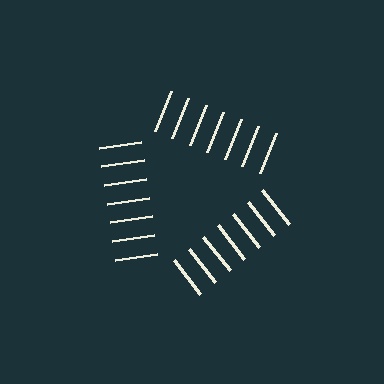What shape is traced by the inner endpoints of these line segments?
An illusory triangle — the line segments terminate on its edges but no continuous stroke is drawn.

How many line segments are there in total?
21 — 7 along each of the 3 edges.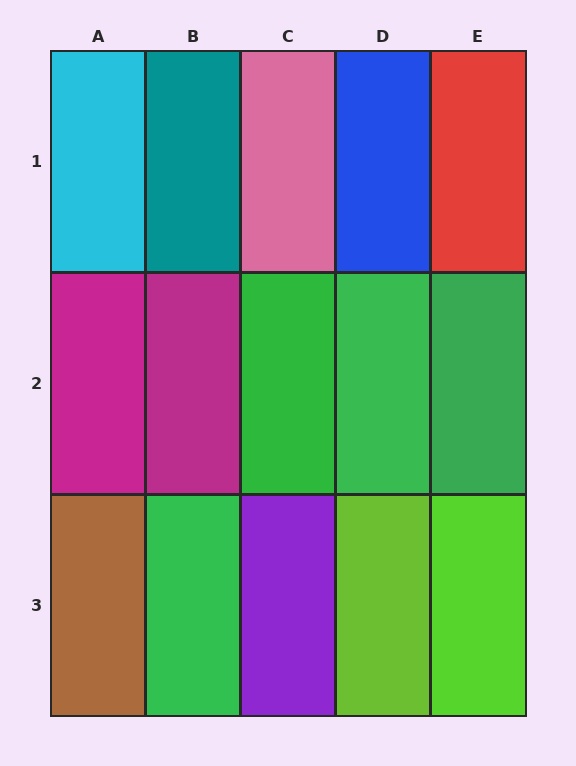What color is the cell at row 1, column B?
Teal.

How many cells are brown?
1 cell is brown.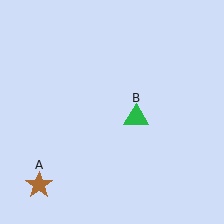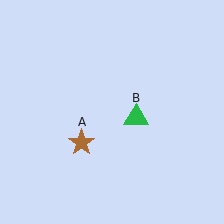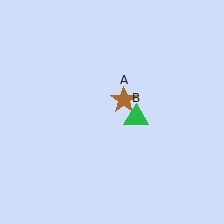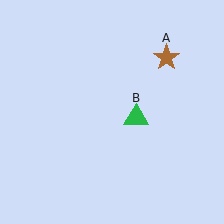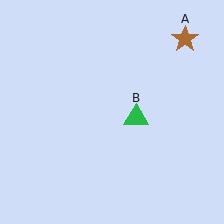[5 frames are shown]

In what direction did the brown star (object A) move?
The brown star (object A) moved up and to the right.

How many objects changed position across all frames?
1 object changed position: brown star (object A).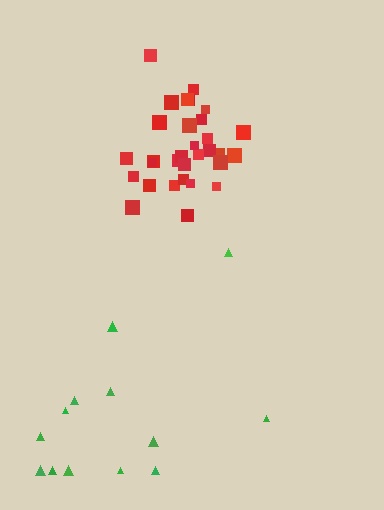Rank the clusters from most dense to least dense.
red, green.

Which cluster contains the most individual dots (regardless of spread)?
Red (32).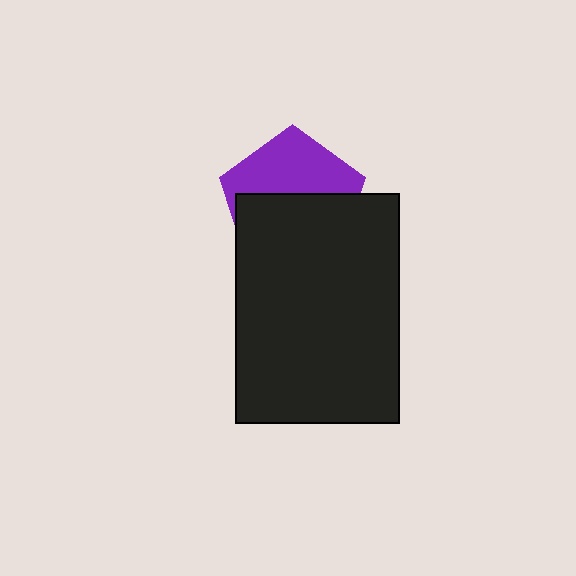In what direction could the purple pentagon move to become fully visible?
The purple pentagon could move up. That would shift it out from behind the black rectangle entirely.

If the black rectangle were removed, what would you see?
You would see the complete purple pentagon.